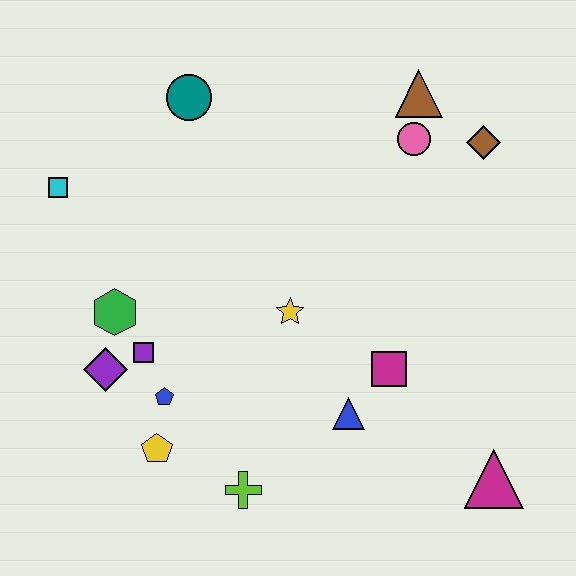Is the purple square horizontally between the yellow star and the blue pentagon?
No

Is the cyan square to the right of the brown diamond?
No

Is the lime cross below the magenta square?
Yes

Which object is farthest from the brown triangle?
The yellow pentagon is farthest from the brown triangle.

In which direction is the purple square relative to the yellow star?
The purple square is to the left of the yellow star.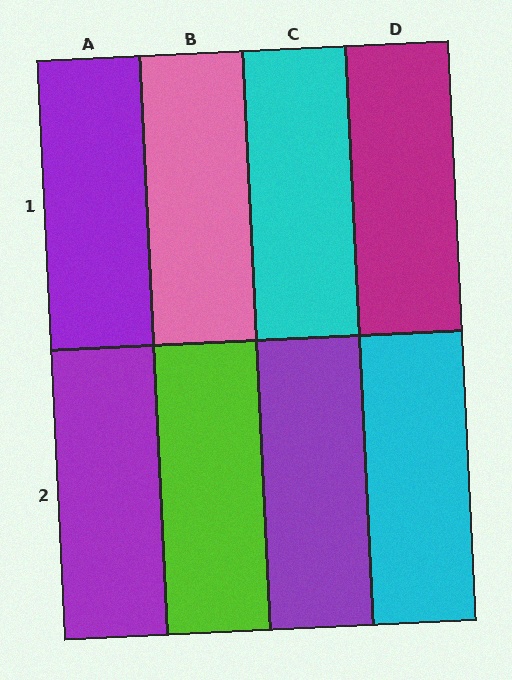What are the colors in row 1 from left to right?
Purple, pink, cyan, magenta.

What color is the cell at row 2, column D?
Cyan.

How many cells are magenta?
1 cell is magenta.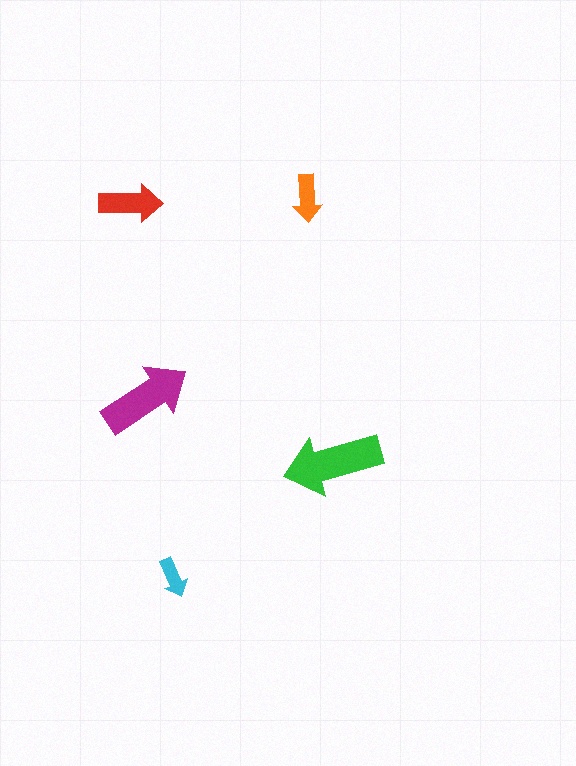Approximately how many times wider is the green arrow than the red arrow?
About 1.5 times wider.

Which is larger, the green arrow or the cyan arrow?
The green one.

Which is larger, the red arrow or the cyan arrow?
The red one.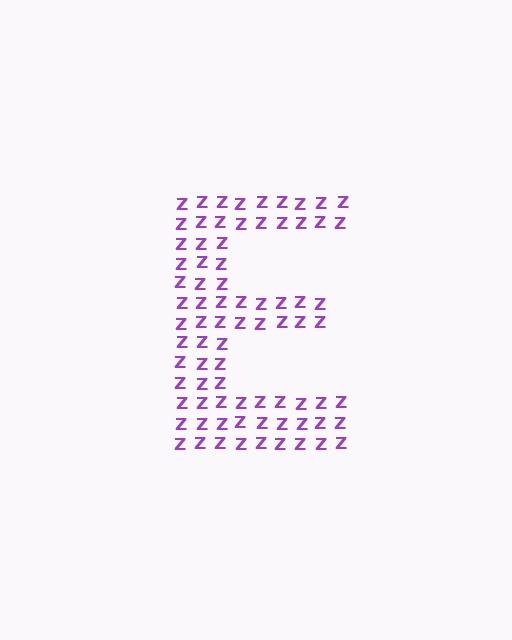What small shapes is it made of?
It is made of small letter Z's.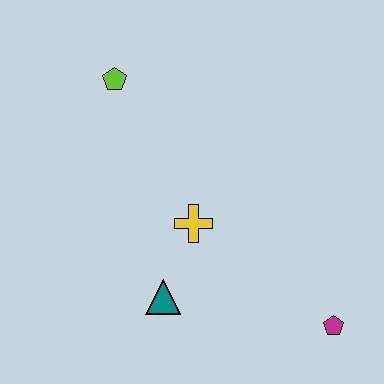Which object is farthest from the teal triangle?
The lime pentagon is farthest from the teal triangle.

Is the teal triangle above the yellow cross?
No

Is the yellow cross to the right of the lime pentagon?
Yes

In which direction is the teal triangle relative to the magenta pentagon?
The teal triangle is to the left of the magenta pentagon.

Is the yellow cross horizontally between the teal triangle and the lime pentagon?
No